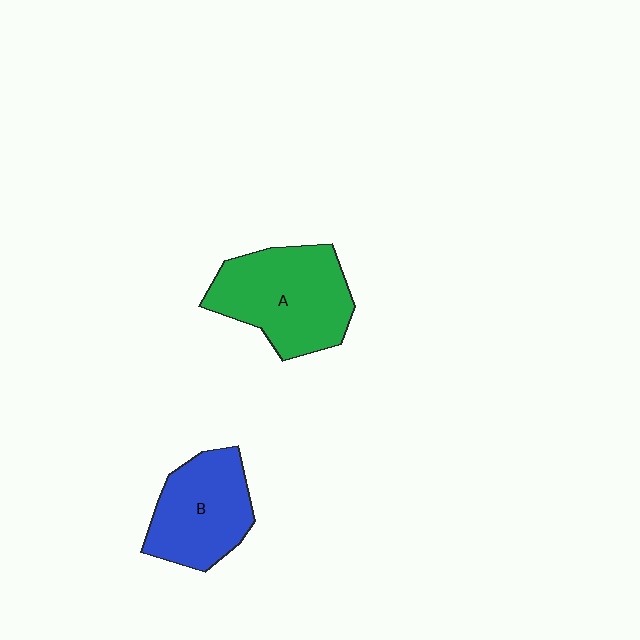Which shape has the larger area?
Shape A (green).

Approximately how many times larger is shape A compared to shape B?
Approximately 1.3 times.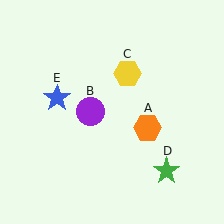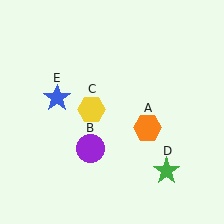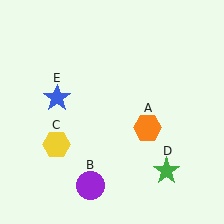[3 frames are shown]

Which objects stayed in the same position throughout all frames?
Orange hexagon (object A) and green star (object D) and blue star (object E) remained stationary.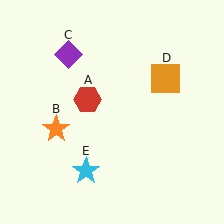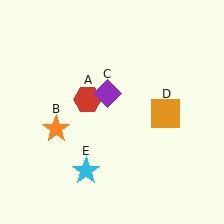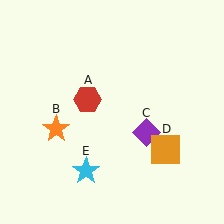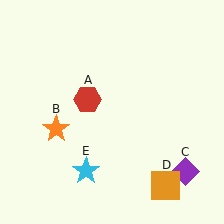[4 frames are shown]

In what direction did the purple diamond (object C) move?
The purple diamond (object C) moved down and to the right.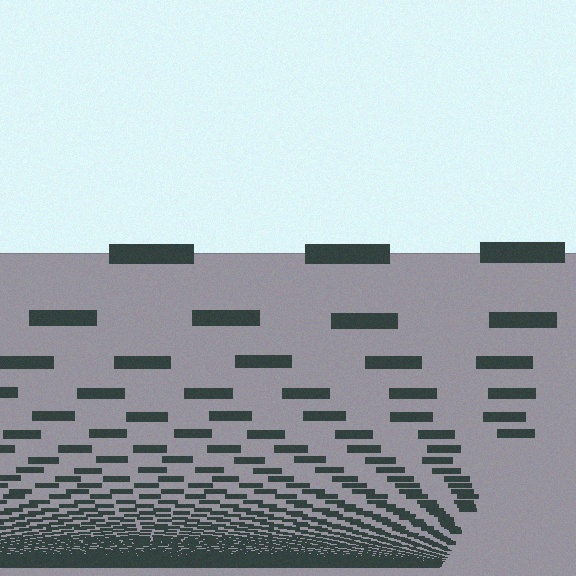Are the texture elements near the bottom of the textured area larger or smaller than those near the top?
Smaller. The gradient is inverted — elements near the bottom are smaller and denser.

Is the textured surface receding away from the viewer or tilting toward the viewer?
The surface appears to tilt toward the viewer. Texture elements get larger and sparser toward the top.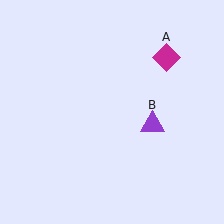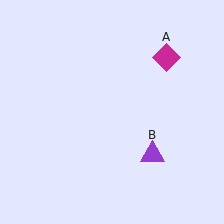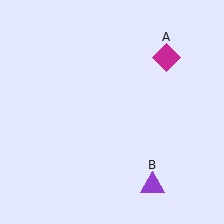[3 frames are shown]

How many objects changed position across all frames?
1 object changed position: purple triangle (object B).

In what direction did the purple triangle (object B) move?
The purple triangle (object B) moved down.